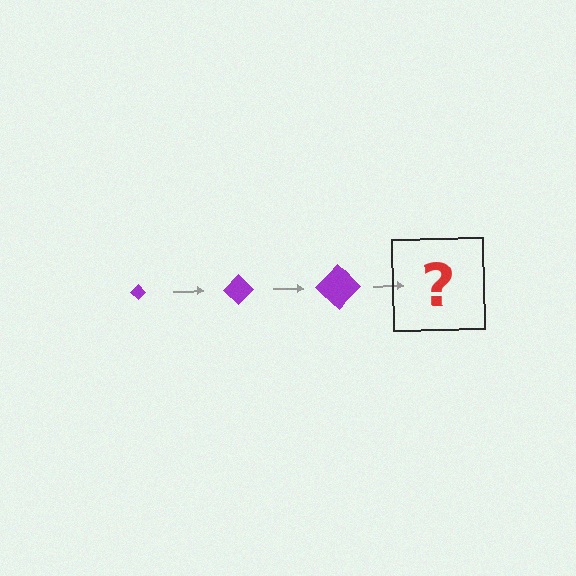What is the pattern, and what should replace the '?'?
The pattern is that the diamond gets progressively larger each step. The '?' should be a purple diamond, larger than the previous one.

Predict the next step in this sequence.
The next step is a purple diamond, larger than the previous one.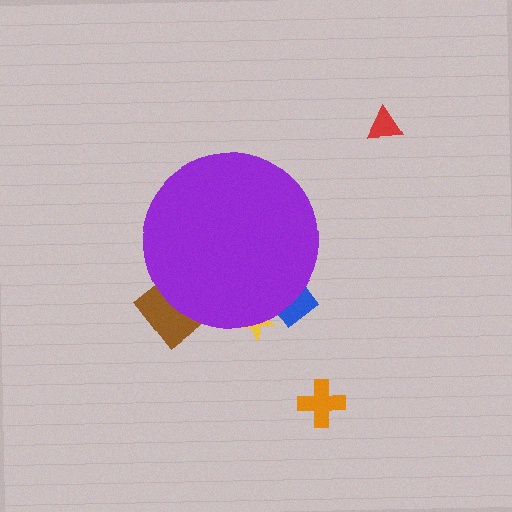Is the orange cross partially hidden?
No, the orange cross is fully visible.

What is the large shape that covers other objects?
A purple circle.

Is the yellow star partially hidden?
Yes, the yellow star is partially hidden behind the purple circle.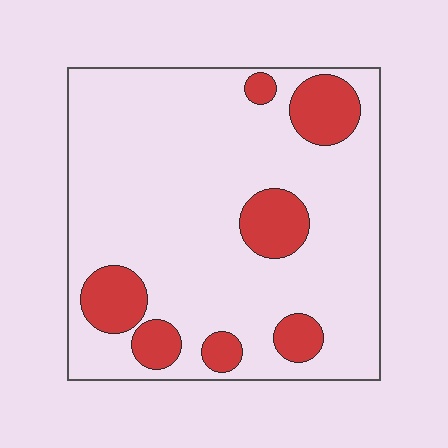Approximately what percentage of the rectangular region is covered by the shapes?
Approximately 20%.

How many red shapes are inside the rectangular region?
7.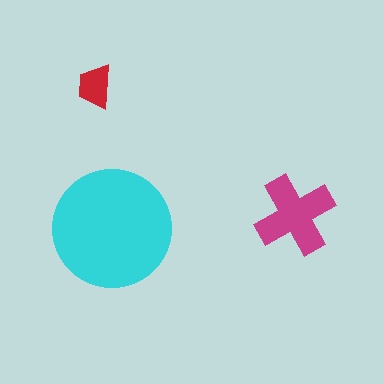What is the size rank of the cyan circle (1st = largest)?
1st.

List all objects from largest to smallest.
The cyan circle, the magenta cross, the red trapezoid.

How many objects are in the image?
There are 3 objects in the image.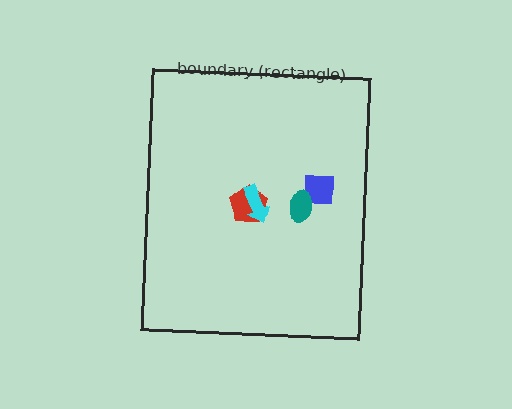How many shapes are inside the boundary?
4 inside, 0 outside.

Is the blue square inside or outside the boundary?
Inside.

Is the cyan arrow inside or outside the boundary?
Inside.